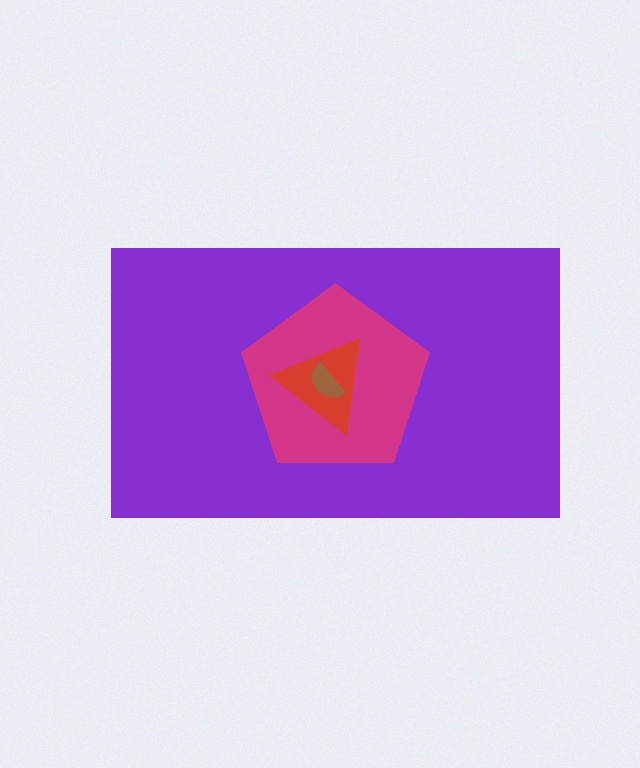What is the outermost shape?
The purple rectangle.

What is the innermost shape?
The brown semicircle.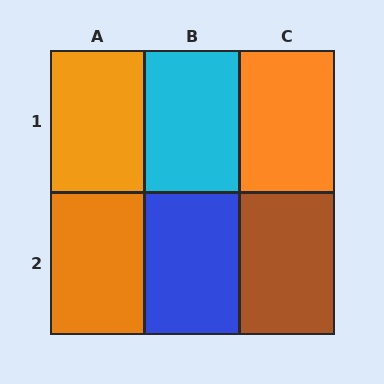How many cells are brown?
1 cell is brown.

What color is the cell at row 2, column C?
Brown.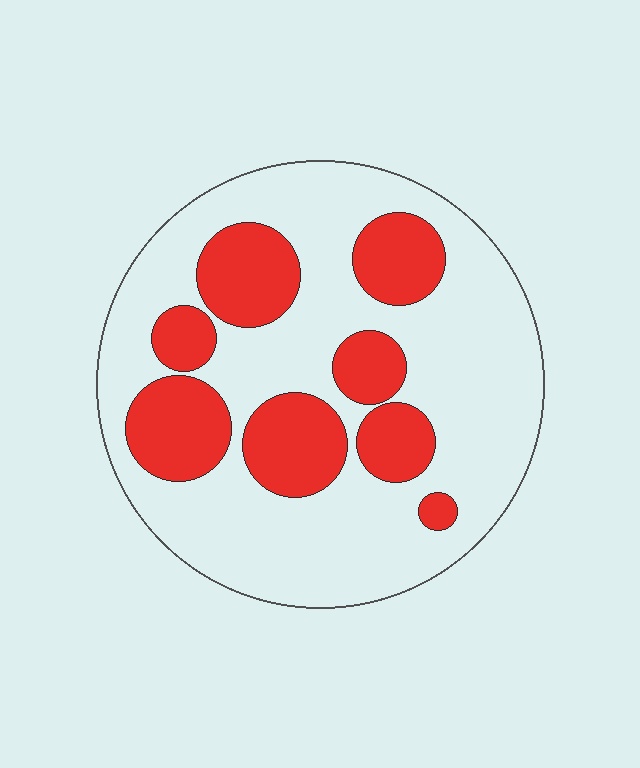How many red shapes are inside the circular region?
8.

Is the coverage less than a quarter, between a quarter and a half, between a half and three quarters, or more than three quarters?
Between a quarter and a half.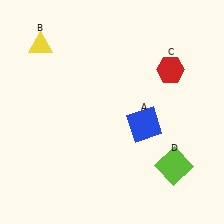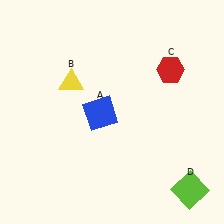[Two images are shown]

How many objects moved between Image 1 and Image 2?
3 objects moved between the two images.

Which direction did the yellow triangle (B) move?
The yellow triangle (B) moved down.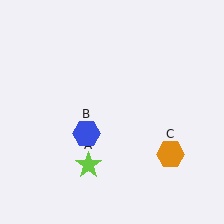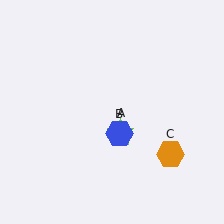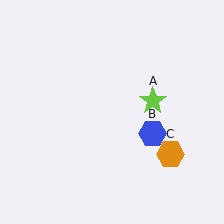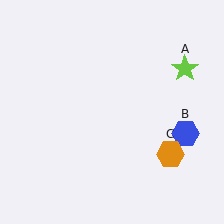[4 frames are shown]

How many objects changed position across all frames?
2 objects changed position: lime star (object A), blue hexagon (object B).